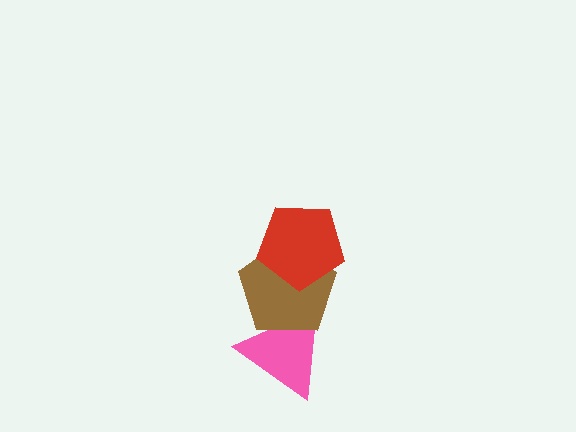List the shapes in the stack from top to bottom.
From top to bottom: the red pentagon, the brown pentagon, the pink triangle.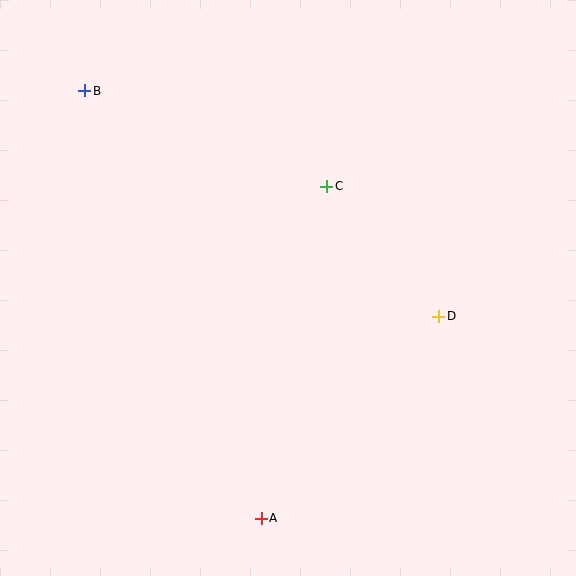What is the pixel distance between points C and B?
The distance between C and B is 260 pixels.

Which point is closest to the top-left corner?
Point B is closest to the top-left corner.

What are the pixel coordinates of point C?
Point C is at (327, 186).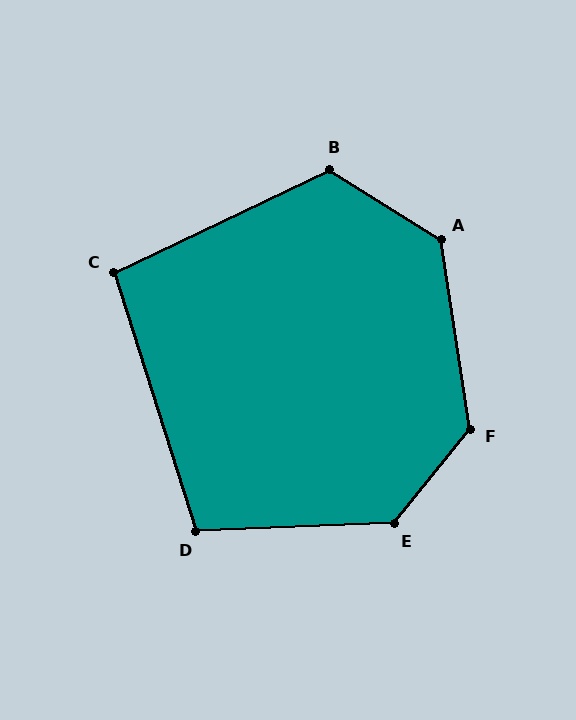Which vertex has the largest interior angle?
F, at approximately 132 degrees.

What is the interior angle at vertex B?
Approximately 122 degrees (obtuse).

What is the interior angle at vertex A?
Approximately 131 degrees (obtuse).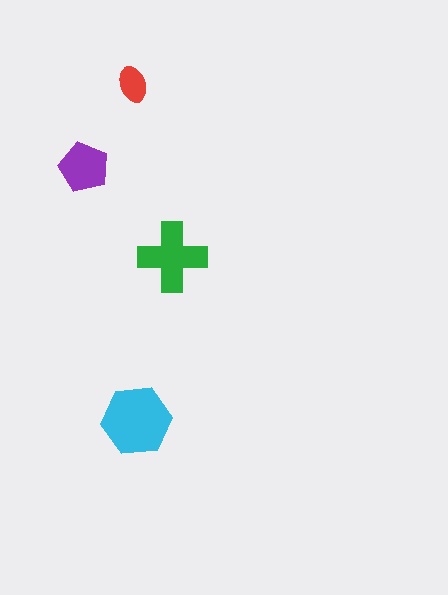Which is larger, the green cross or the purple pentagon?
The green cross.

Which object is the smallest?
The red ellipse.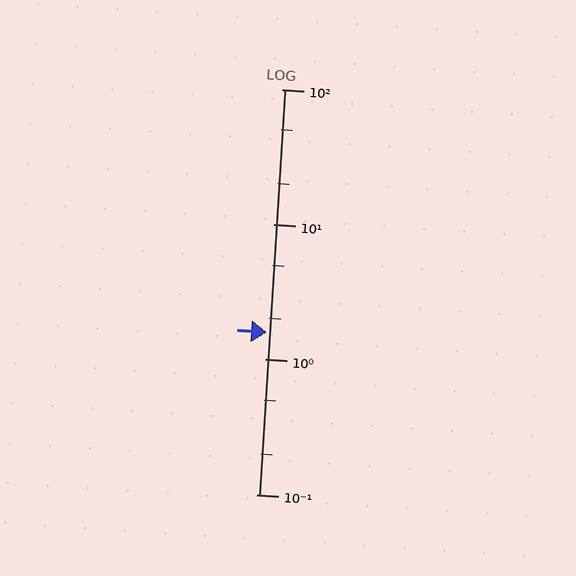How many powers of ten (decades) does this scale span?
The scale spans 3 decades, from 0.1 to 100.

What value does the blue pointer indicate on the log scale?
The pointer indicates approximately 1.6.